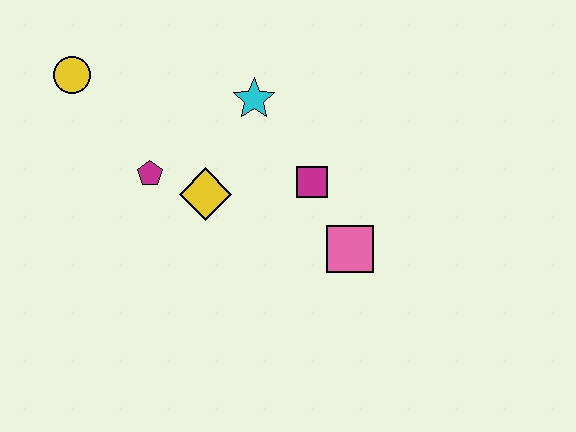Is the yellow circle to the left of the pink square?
Yes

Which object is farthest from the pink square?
The yellow circle is farthest from the pink square.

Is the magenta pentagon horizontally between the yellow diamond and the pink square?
No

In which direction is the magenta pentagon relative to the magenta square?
The magenta pentagon is to the left of the magenta square.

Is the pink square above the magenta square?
No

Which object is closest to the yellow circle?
The magenta pentagon is closest to the yellow circle.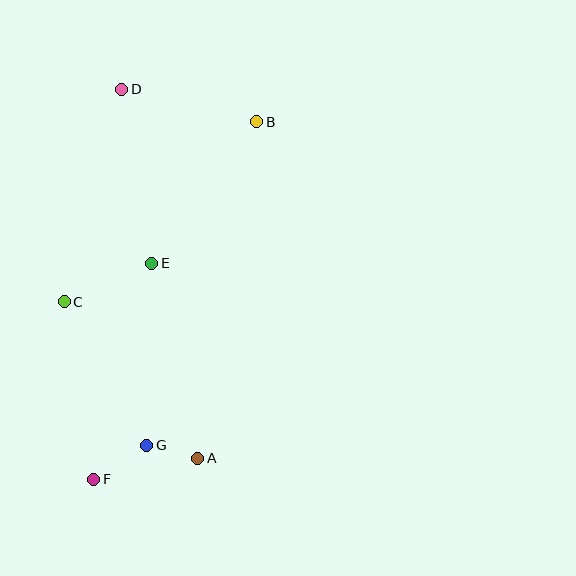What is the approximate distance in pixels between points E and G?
The distance between E and G is approximately 182 pixels.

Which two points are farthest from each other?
Points B and F are farthest from each other.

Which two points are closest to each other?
Points A and G are closest to each other.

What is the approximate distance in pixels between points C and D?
The distance between C and D is approximately 220 pixels.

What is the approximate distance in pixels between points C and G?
The distance between C and G is approximately 166 pixels.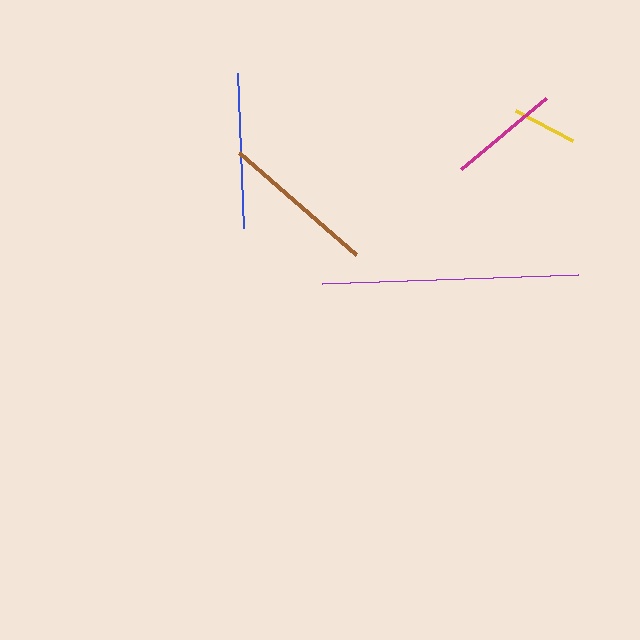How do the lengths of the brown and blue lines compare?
The brown and blue lines are approximately the same length.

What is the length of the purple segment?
The purple segment is approximately 256 pixels long.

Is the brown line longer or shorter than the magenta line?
The brown line is longer than the magenta line.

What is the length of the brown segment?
The brown segment is approximately 155 pixels long.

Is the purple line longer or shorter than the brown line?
The purple line is longer than the brown line.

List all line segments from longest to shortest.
From longest to shortest: purple, brown, blue, magenta, yellow.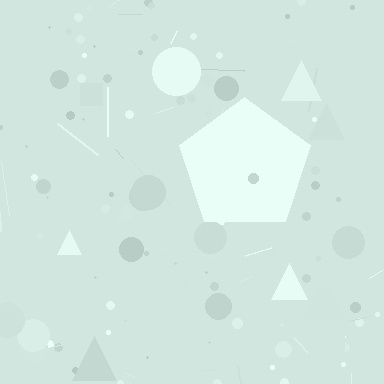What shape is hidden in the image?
A pentagon is hidden in the image.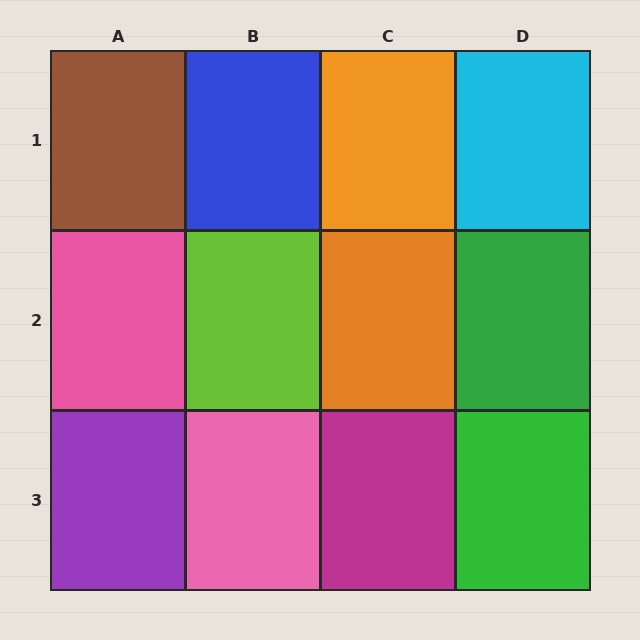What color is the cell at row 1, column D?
Cyan.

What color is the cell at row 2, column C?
Orange.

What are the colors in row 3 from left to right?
Purple, pink, magenta, green.